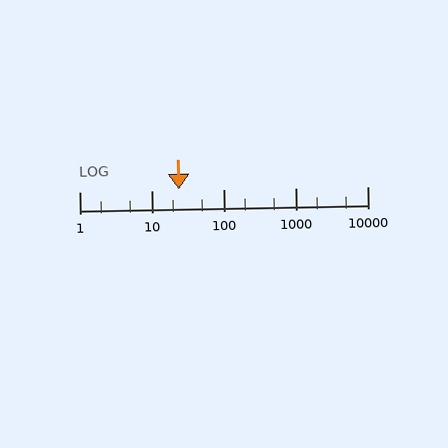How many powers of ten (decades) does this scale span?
The scale spans 4 decades, from 1 to 10000.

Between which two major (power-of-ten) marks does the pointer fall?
The pointer is between 10 and 100.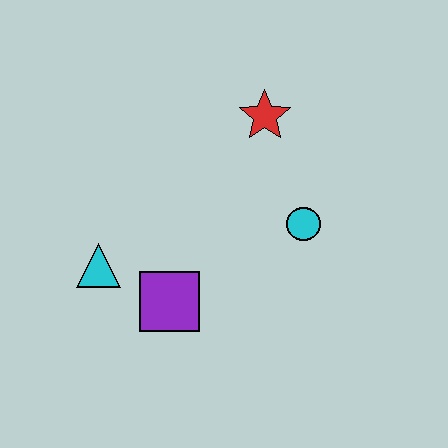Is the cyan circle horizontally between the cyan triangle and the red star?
No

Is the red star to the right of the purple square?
Yes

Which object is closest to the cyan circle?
The red star is closest to the cyan circle.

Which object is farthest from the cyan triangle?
The red star is farthest from the cyan triangle.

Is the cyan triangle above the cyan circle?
No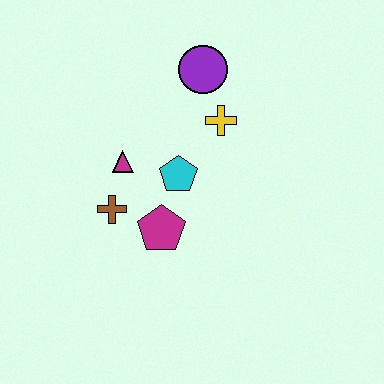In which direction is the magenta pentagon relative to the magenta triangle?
The magenta pentagon is below the magenta triangle.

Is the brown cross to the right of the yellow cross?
No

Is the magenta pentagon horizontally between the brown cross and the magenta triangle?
No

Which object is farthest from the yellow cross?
The brown cross is farthest from the yellow cross.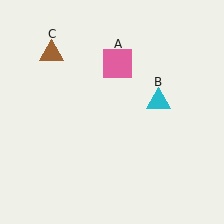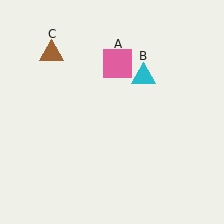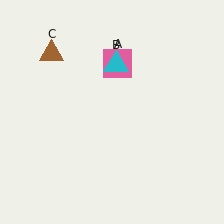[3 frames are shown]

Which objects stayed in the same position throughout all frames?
Pink square (object A) and brown triangle (object C) remained stationary.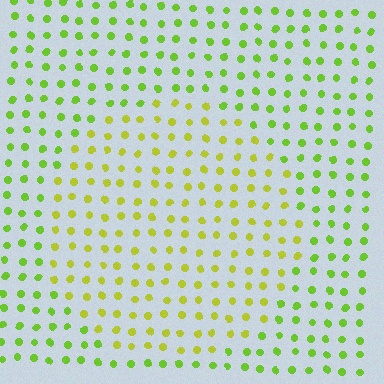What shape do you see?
I see a circle.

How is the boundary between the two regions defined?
The boundary is defined purely by a slight shift in hue (about 28 degrees). Spacing, size, and orientation are identical on both sides.